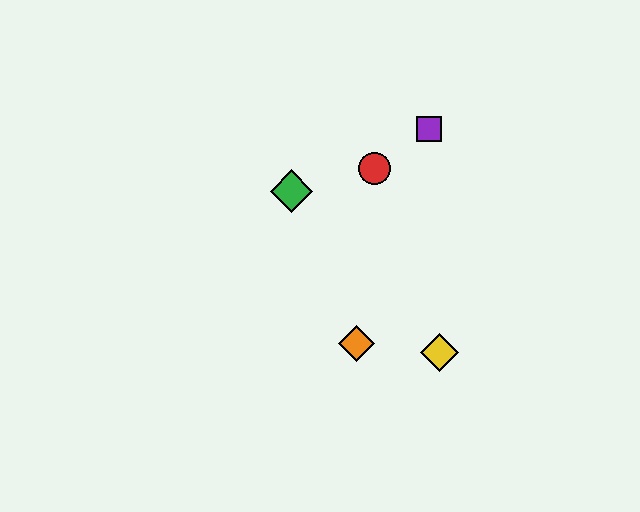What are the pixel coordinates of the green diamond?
The green diamond is at (292, 191).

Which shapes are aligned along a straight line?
The blue diamond, the green diamond, the orange diamond are aligned along a straight line.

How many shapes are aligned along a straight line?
3 shapes (the blue diamond, the green diamond, the orange diamond) are aligned along a straight line.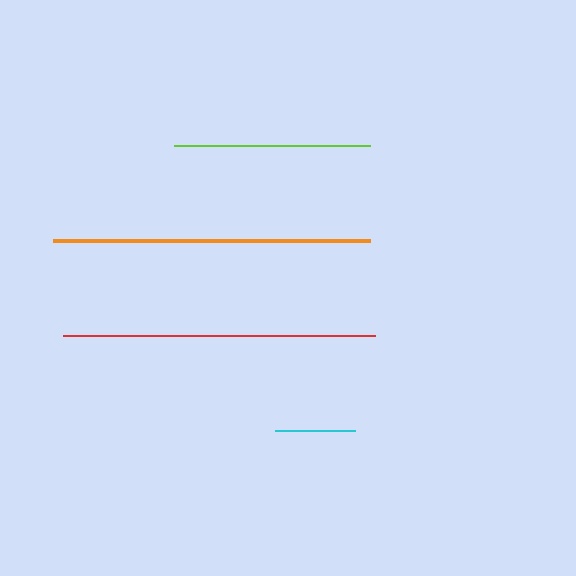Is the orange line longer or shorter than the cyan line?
The orange line is longer than the cyan line.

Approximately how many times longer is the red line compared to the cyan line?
The red line is approximately 3.9 times the length of the cyan line.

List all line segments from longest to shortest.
From longest to shortest: orange, red, lime, cyan.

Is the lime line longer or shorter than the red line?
The red line is longer than the lime line.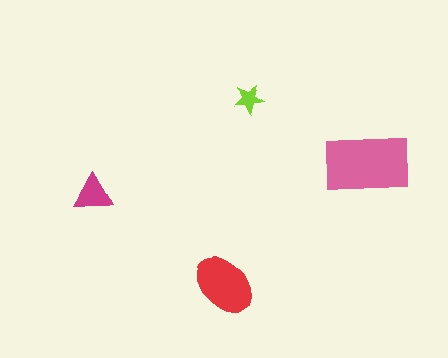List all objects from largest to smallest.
The pink rectangle, the red ellipse, the magenta triangle, the lime star.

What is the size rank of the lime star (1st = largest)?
4th.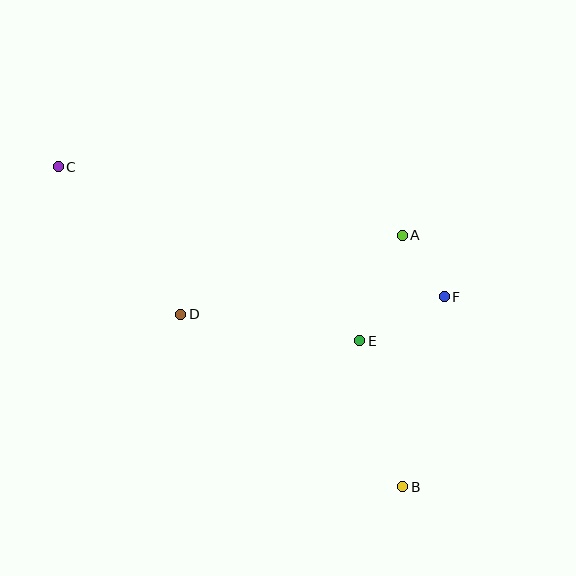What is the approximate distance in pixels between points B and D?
The distance between B and D is approximately 281 pixels.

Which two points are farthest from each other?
Points B and C are farthest from each other.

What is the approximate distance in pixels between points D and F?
The distance between D and F is approximately 264 pixels.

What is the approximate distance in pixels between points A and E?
The distance between A and E is approximately 114 pixels.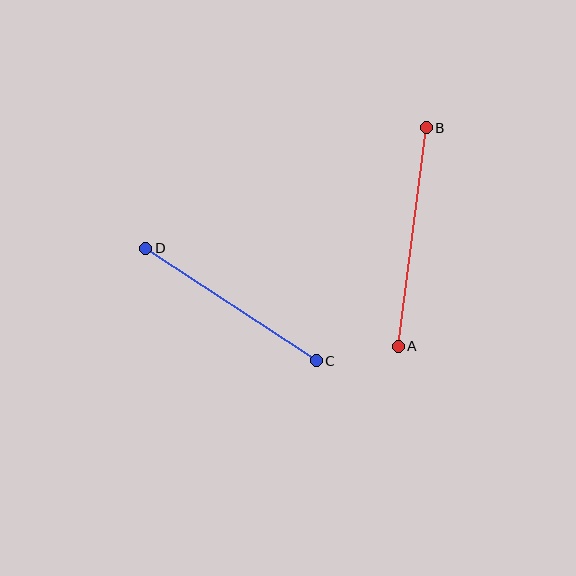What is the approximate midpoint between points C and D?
The midpoint is at approximately (231, 304) pixels.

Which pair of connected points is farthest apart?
Points A and B are farthest apart.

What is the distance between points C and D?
The distance is approximately 204 pixels.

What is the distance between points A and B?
The distance is approximately 221 pixels.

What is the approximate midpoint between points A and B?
The midpoint is at approximately (412, 237) pixels.